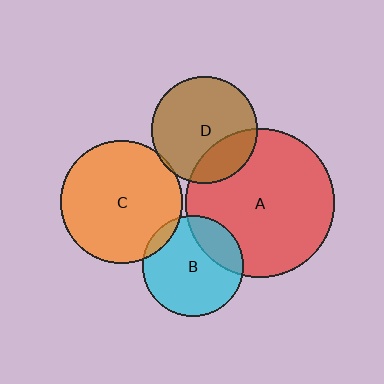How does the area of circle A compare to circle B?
Approximately 2.2 times.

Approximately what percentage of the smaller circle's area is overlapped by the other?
Approximately 25%.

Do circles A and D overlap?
Yes.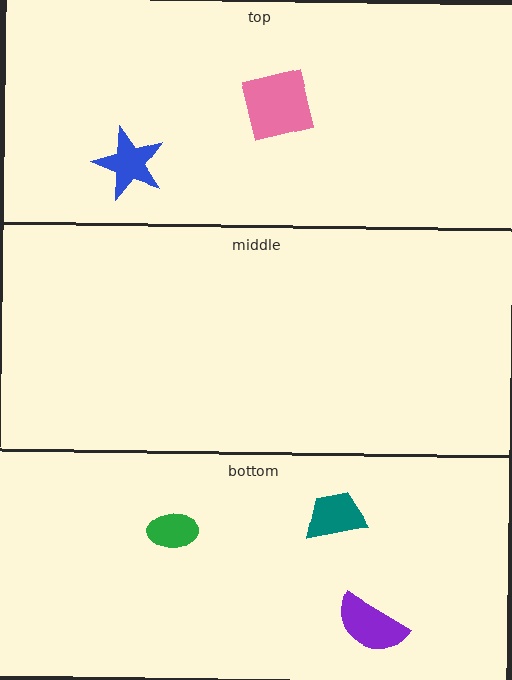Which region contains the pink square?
The top region.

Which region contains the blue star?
The top region.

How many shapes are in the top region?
2.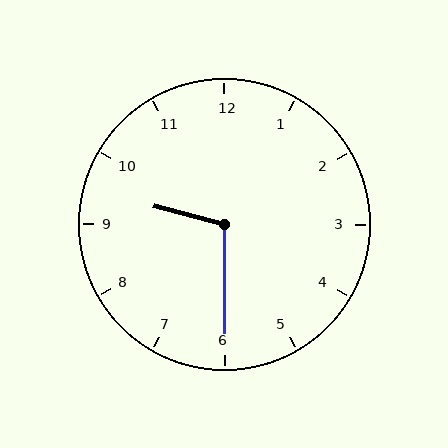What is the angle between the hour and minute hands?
Approximately 105 degrees.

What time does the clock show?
9:30.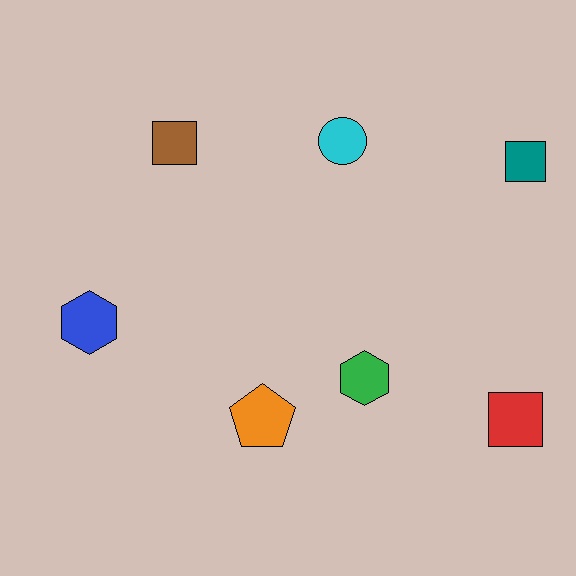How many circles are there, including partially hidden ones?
There is 1 circle.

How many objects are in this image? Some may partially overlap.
There are 7 objects.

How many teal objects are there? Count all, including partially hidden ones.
There is 1 teal object.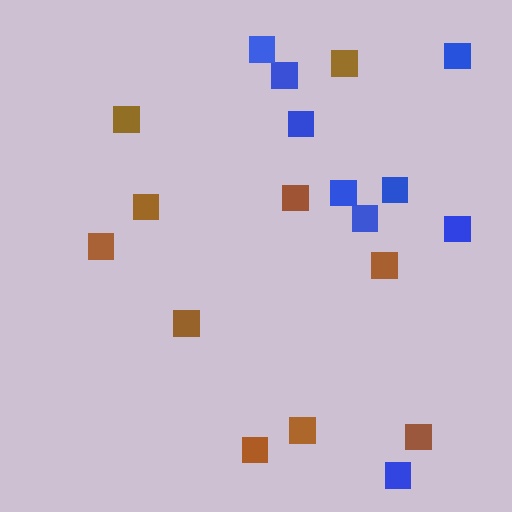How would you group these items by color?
There are 2 groups: one group of brown squares (10) and one group of blue squares (9).